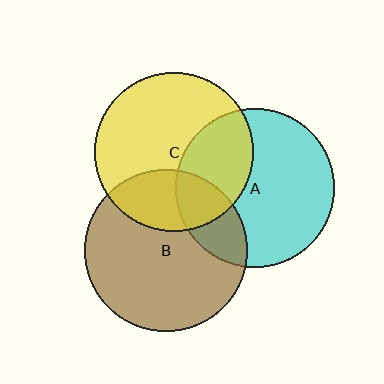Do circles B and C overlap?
Yes.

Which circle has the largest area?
Circle B (brown).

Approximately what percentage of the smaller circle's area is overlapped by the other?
Approximately 30%.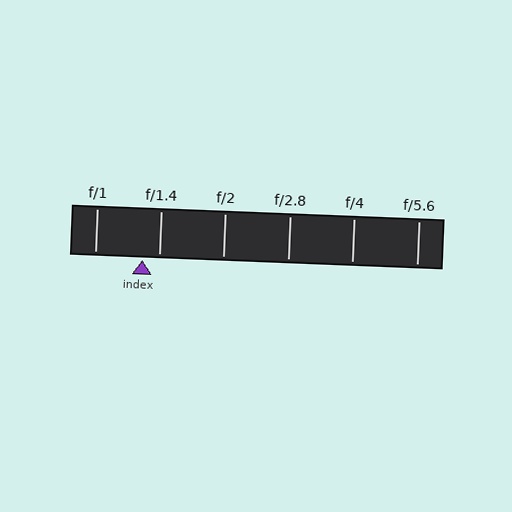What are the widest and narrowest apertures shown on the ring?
The widest aperture shown is f/1 and the narrowest is f/5.6.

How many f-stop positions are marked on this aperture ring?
There are 6 f-stop positions marked.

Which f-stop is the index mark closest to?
The index mark is closest to f/1.4.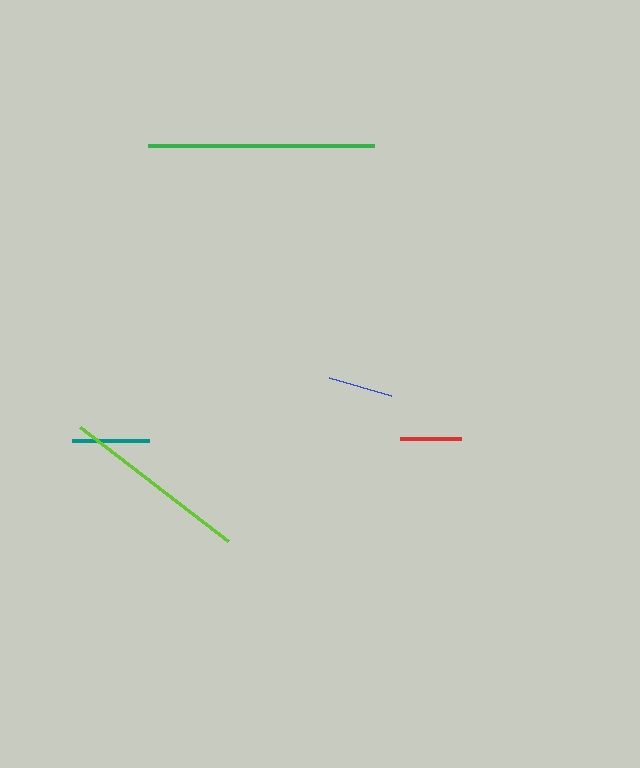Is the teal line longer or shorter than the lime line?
The lime line is longer than the teal line.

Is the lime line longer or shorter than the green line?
The green line is longer than the lime line.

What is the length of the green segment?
The green segment is approximately 226 pixels long.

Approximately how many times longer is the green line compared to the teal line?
The green line is approximately 3.0 times the length of the teal line.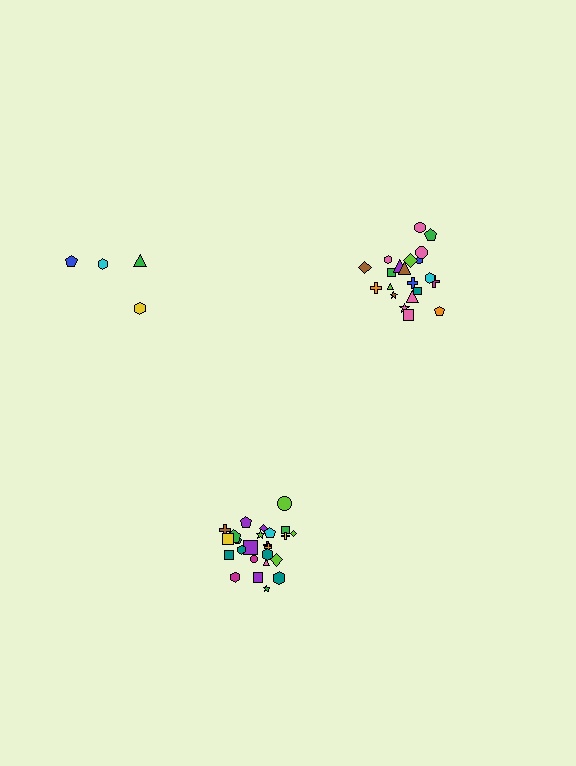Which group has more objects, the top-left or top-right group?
The top-right group.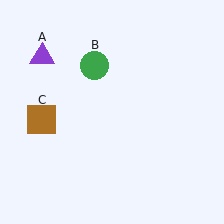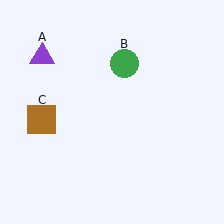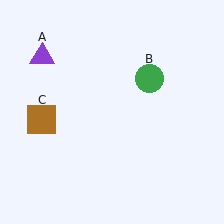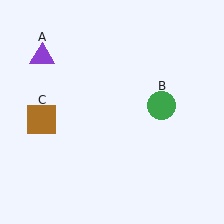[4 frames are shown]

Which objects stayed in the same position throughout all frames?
Purple triangle (object A) and brown square (object C) remained stationary.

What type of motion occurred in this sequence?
The green circle (object B) rotated clockwise around the center of the scene.